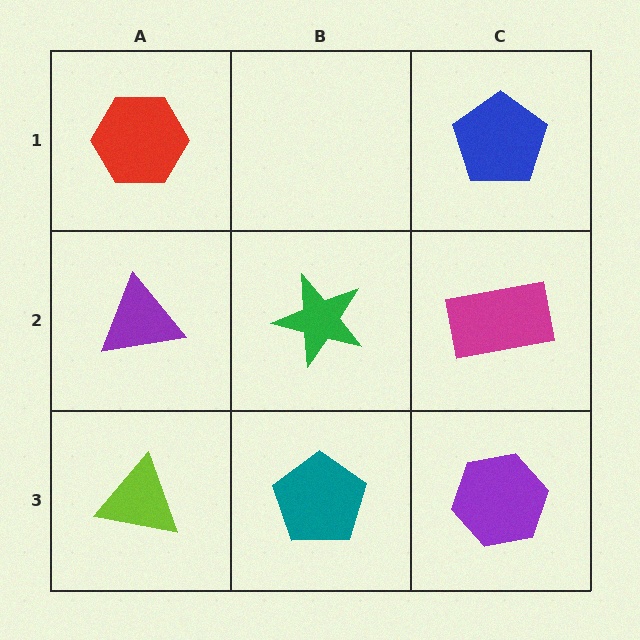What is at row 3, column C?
A purple hexagon.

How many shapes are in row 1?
2 shapes.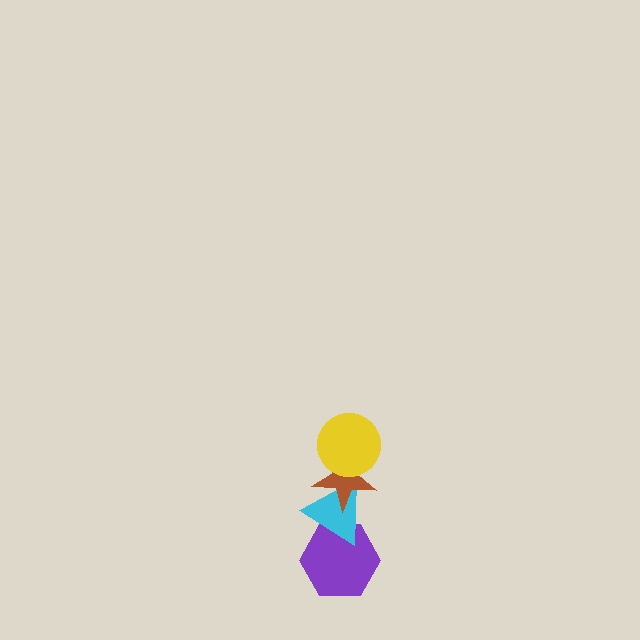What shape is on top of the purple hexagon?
The cyan triangle is on top of the purple hexagon.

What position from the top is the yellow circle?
The yellow circle is 1st from the top.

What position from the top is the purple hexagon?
The purple hexagon is 4th from the top.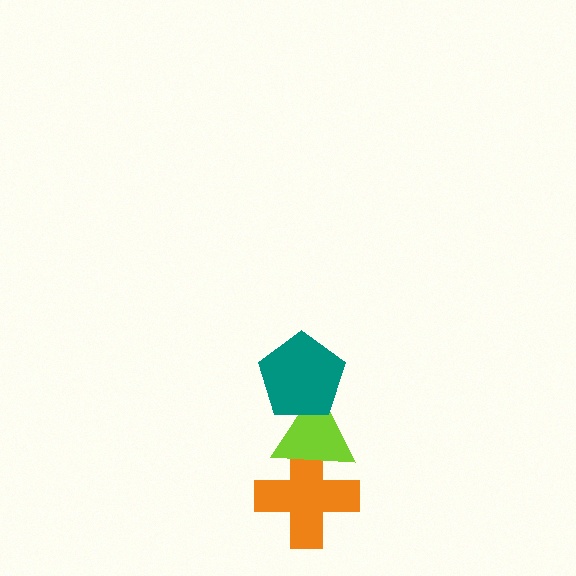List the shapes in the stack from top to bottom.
From top to bottom: the teal pentagon, the lime triangle, the orange cross.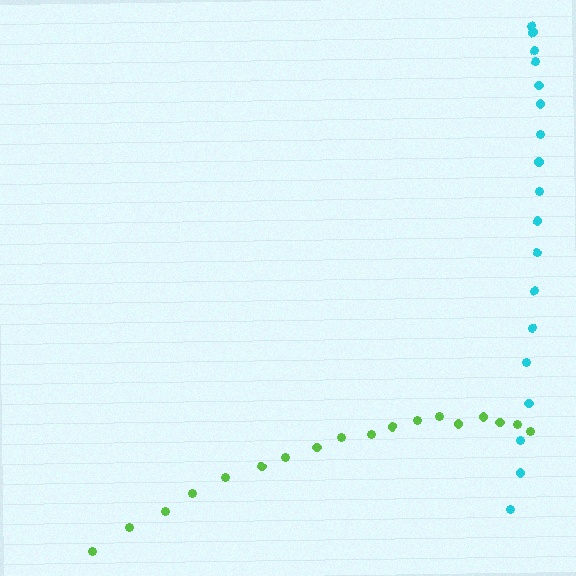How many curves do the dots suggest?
There are 2 distinct paths.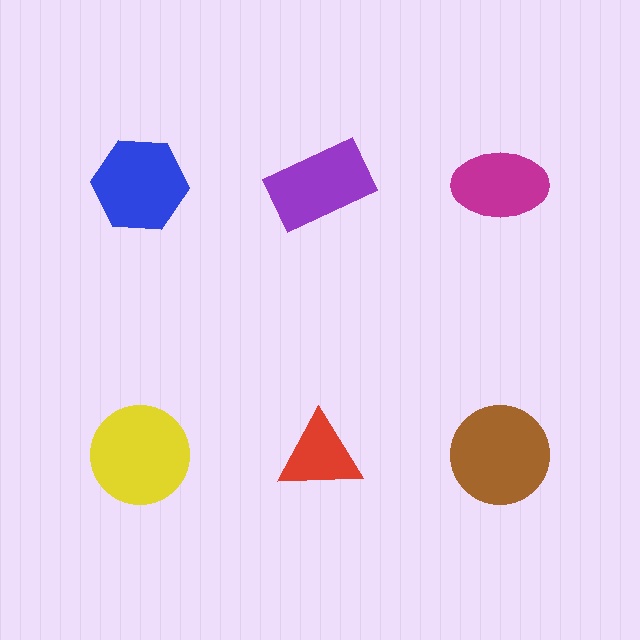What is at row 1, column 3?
A magenta ellipse.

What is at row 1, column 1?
A blue hexagon.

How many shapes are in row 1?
3 shapes.